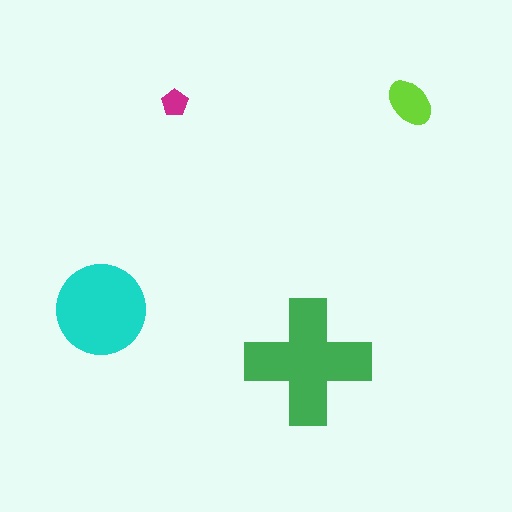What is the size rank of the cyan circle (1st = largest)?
2nd.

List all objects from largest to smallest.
The green cross, the cyan circle, the lime ellipse, the magenta pentagon.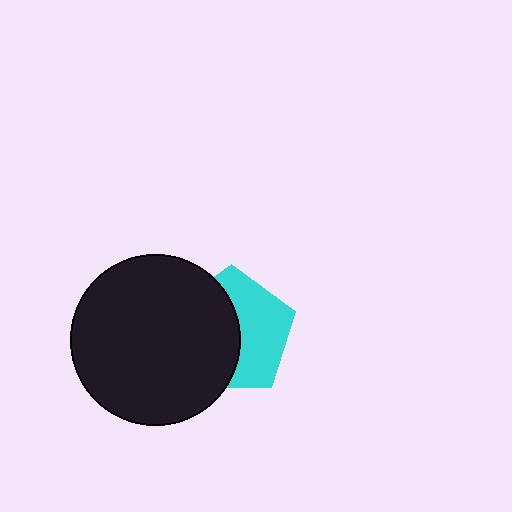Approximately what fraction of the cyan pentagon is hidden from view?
Roughly 52% of the cyan pentagon is hidden behind the black circle.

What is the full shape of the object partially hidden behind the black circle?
The partially hidden object is a cyan pentagon.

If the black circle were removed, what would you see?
You would see the complete cyan pentagon.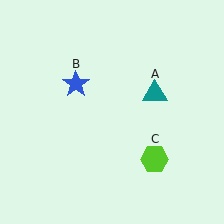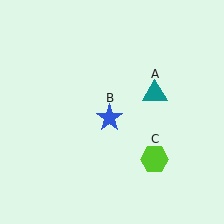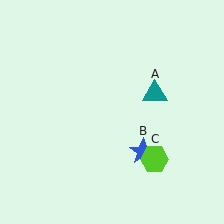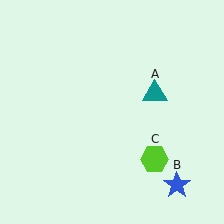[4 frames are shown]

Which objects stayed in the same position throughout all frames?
Teal triangle (object A) and lime hexagon (object C) remained stationary.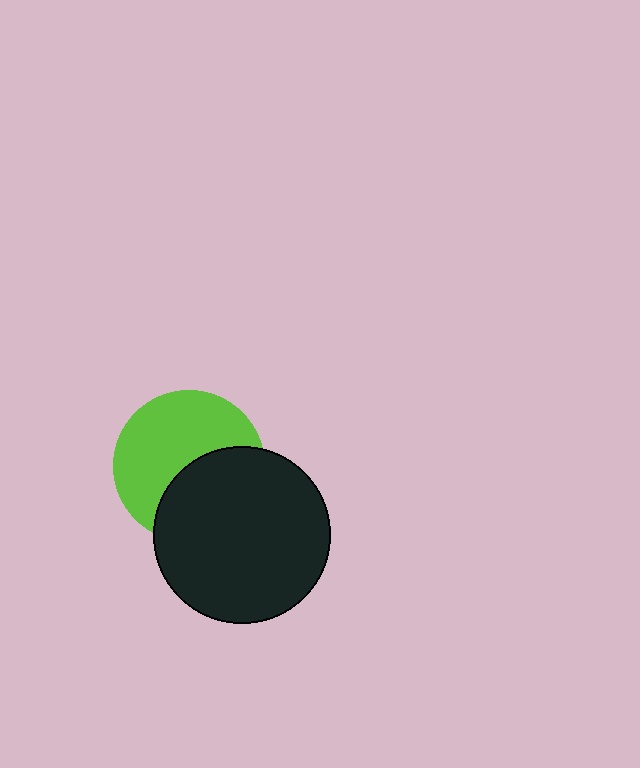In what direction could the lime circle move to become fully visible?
The lime circle could move up. That would shift it out from behind the black circle entirely.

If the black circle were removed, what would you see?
You would see the complete lime circle.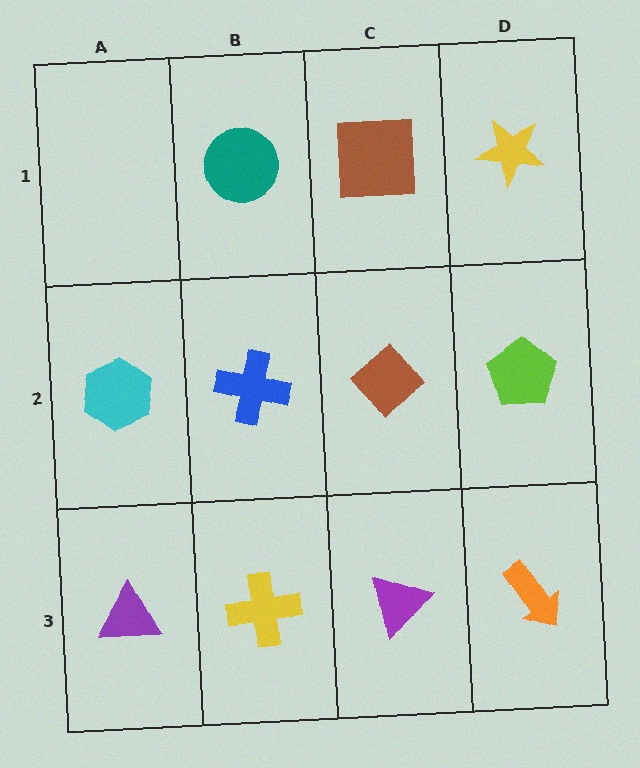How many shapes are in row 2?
4 shapes.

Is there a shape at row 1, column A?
No, that cell is empty.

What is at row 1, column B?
A teal circle.